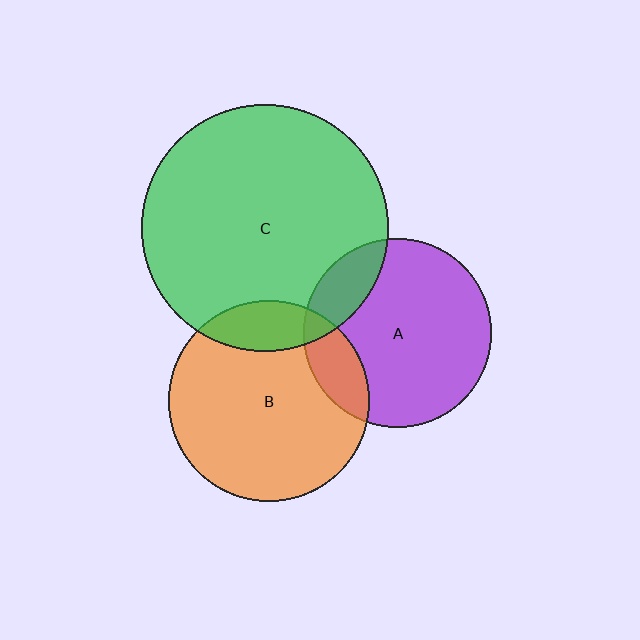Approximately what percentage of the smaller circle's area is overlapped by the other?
Approximately 15%.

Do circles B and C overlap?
Yes.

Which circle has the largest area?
Circle C (green).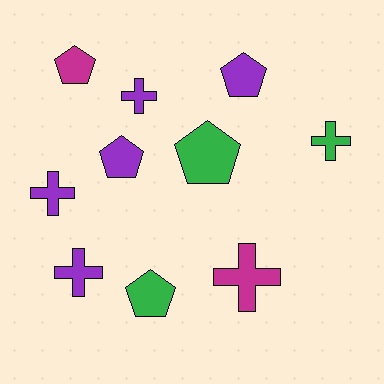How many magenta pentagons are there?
There is 1 magenta pentagon.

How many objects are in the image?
There are 10 objects.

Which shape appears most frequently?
Cross, with 5 objects.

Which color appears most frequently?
Purple, with 5 objects.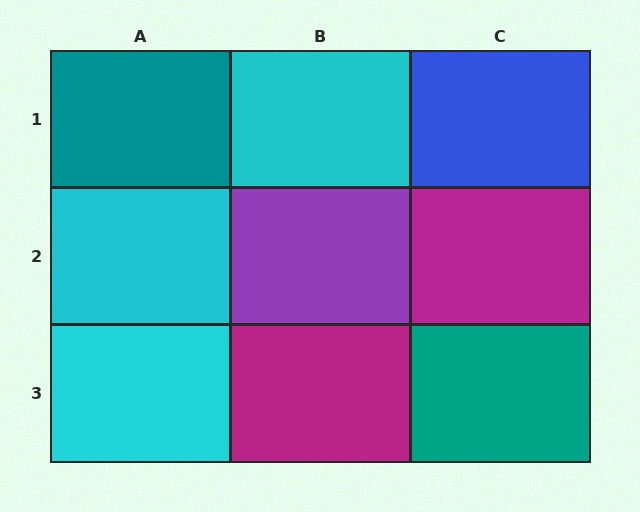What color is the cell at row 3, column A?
Cyan.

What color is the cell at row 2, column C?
Magenta.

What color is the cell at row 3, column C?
Teal.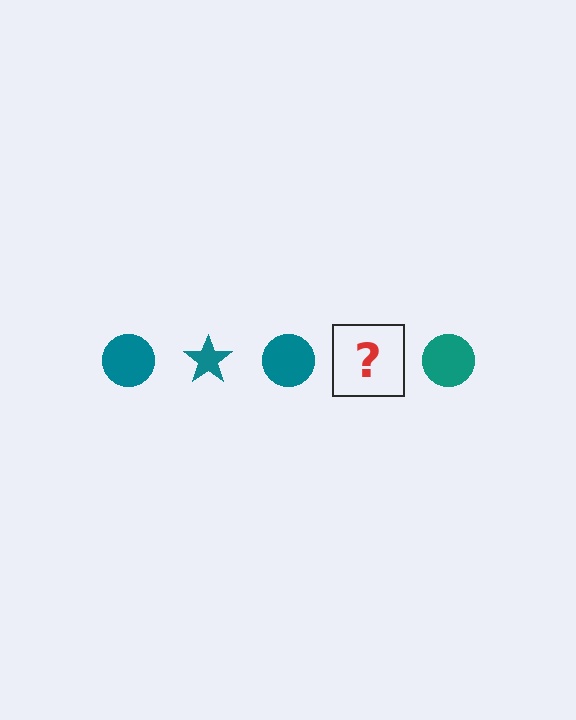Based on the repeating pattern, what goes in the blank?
The blank should be a teal star.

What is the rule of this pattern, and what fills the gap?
The rule is that the pattern cycles through circle, star shapes in teal. The gap should be filled with a teal star.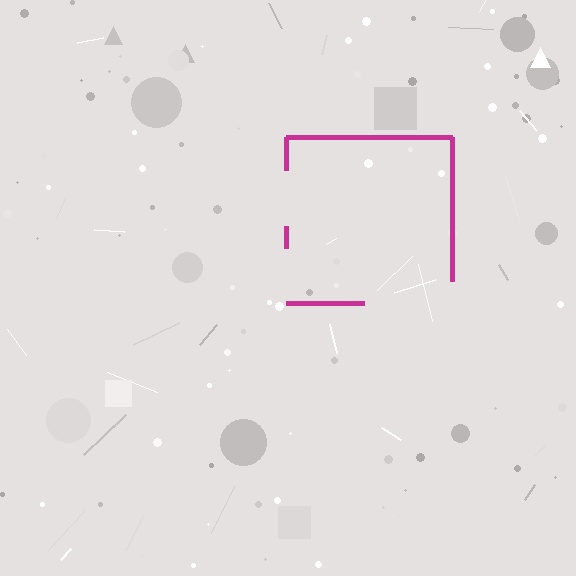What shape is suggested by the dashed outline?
The dashed outline suggests a square.